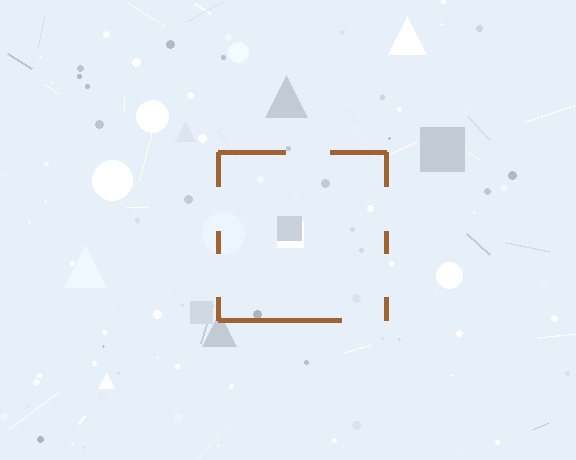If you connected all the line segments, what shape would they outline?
They would outline a square.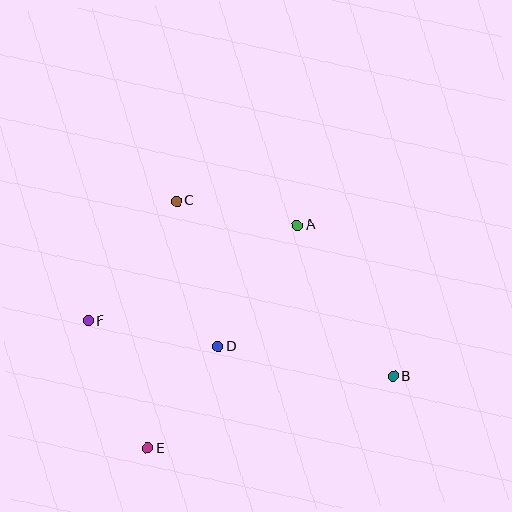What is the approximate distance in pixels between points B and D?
The distance between B and D is approximately 178 pixels.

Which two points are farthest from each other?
Points B and F are farthest from each other.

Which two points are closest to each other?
Points D and E are closest to each other.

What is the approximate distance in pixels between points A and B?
The distance between A and B is approximately 179 pixels.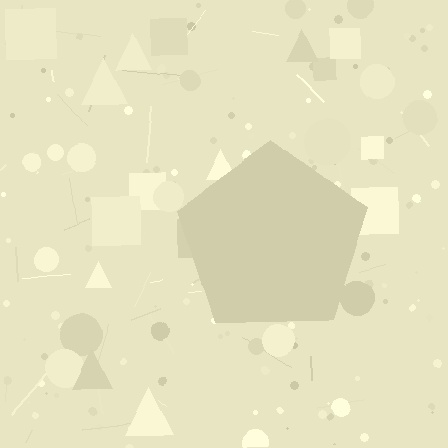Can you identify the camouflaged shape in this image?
The camouflaged shape is a pentagon.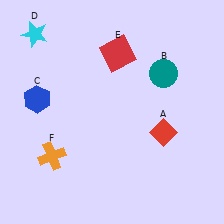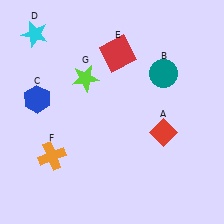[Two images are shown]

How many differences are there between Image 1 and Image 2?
There is 1 difference between the two images.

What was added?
A lime star (G) was added in Image 2.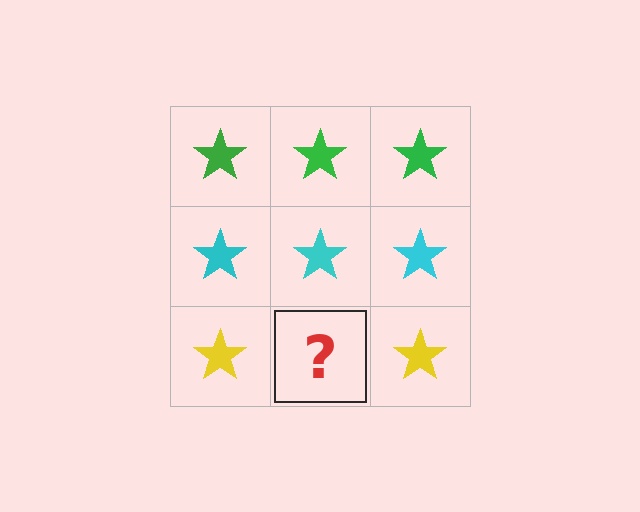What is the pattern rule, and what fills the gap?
The rule is that each row has a consistent color. The gap should be filled with a yellow star.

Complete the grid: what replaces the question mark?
The question mark should be replaced with a yellow star.